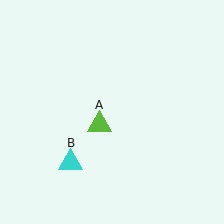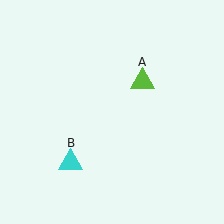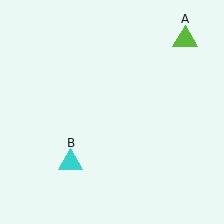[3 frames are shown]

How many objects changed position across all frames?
1 object changed position: lime triangle (object A).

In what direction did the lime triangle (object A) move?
The lime triangle (object A) moved up and to the right.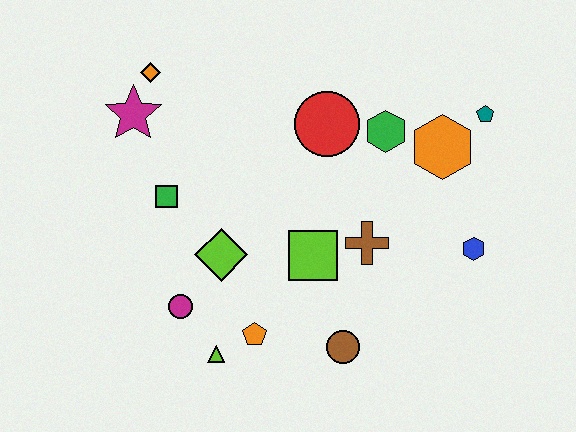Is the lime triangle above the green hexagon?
No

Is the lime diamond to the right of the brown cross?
No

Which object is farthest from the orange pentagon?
The teal pentagon is farthest from the orange pentagon.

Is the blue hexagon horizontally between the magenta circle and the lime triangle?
No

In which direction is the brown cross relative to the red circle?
The brown cross is below the red circle.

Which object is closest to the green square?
The lime diamond is closest to the green square.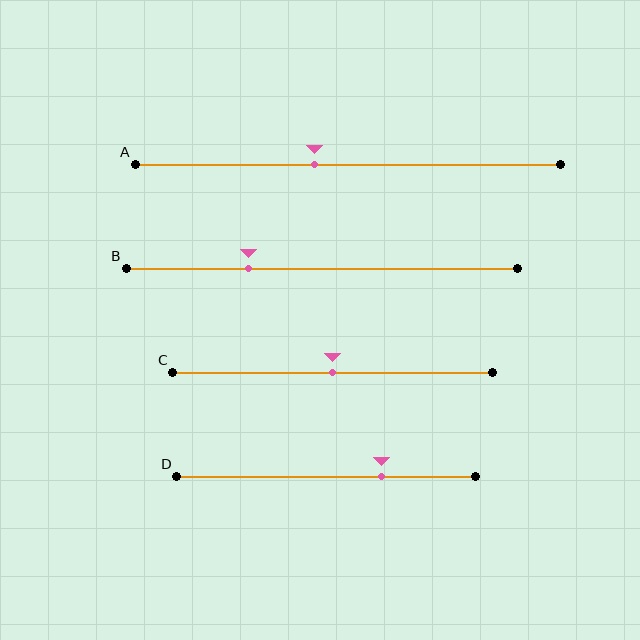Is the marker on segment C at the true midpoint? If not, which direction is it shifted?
Yes, the marker on segment C is at the true midpoint.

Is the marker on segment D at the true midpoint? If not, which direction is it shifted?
No, the marker on segment D is shifted to the right by about 18% of the segment length.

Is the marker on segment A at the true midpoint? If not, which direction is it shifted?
No, the marker on segment A is shifted to the left by about 8% of the segment length.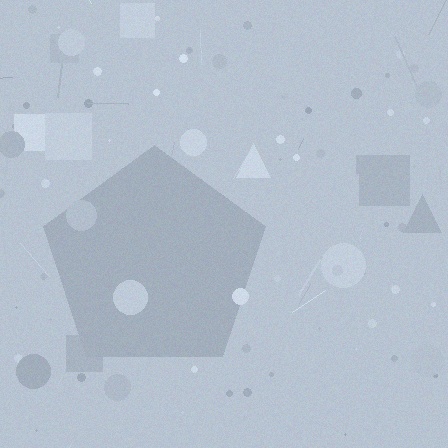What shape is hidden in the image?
A pentagon is hidden in the image.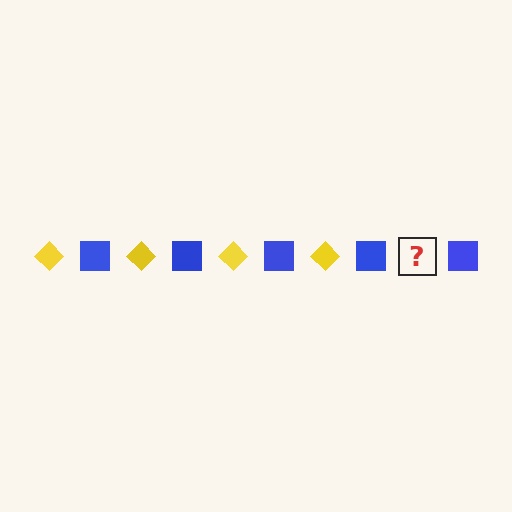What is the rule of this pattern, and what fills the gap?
The rule is that the pattern alternates between yellow diamond and blue square. The gap should be filled with a yellow diamond.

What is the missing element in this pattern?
The missing element is a yellow diamond.